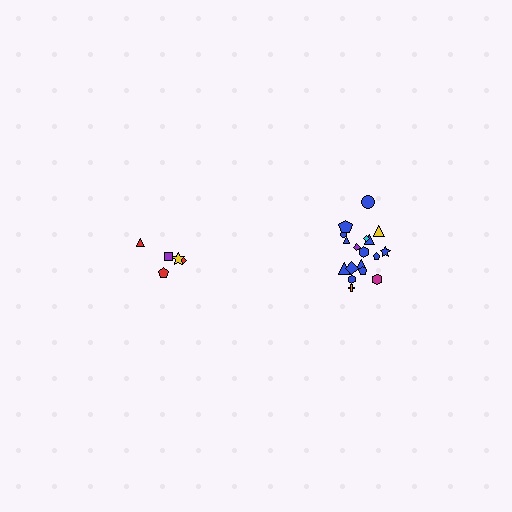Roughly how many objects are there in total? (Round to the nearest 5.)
Roughly 25 objects in total.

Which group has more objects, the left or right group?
The right group.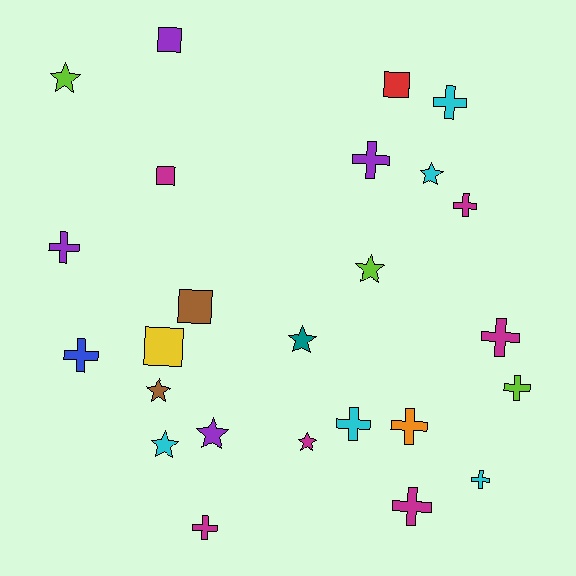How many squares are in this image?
There are 5 squares.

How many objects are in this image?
There are 25 objects.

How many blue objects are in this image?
There is 1 blue object.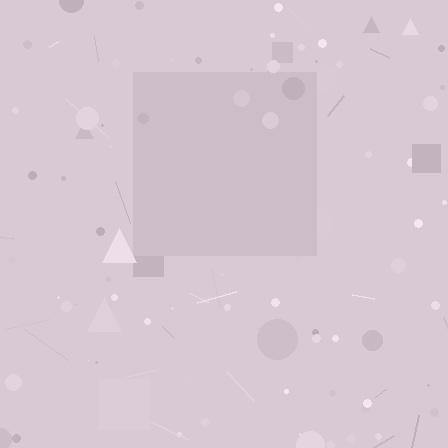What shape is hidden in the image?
A square is hidden in the image.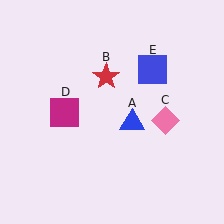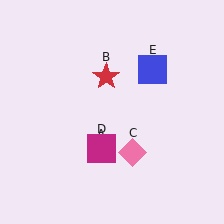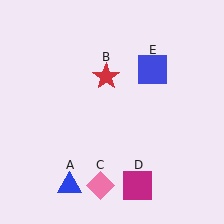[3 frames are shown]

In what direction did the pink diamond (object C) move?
The pink diamond (object C) moved down and to the left.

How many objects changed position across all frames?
3 objects changed position: blue triangle (object A), pink diamond (object C), magenta square (object D).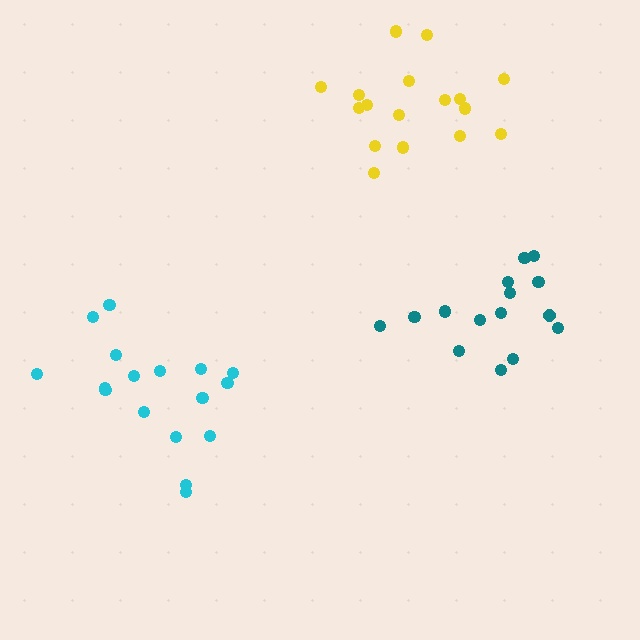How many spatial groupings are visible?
There are 3 spatial groupings.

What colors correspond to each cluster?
The clusters are colored: yellow, teal, cyan.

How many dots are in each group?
Group 1: 17 dots, Group 2: 15 dots, Group 3: 17 dots (49 total).